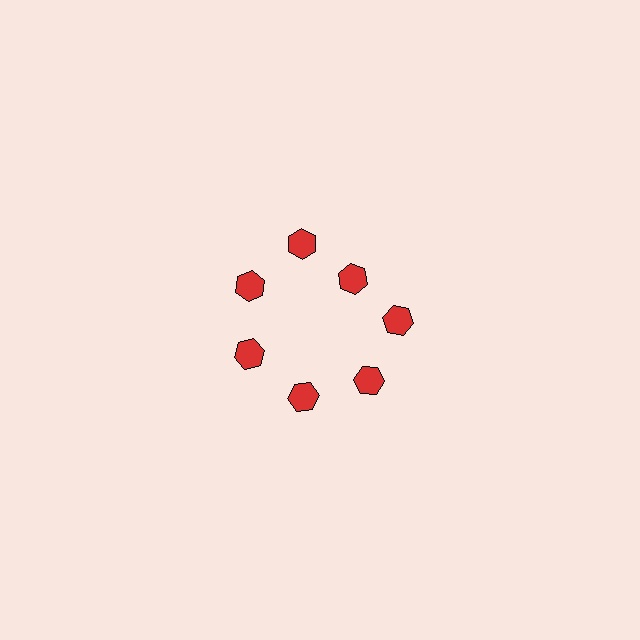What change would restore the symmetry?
The symmetry would be restored by moving it outward, back onto the ring so that all 7 hexagons sit at equal angles and equal distance from the center.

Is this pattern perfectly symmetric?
No. The 7 red hexagons are arranged in a ring, but one element near the 1 o'clock position is pulled inward toward the center, breaking the 7-fold rotational symmetry.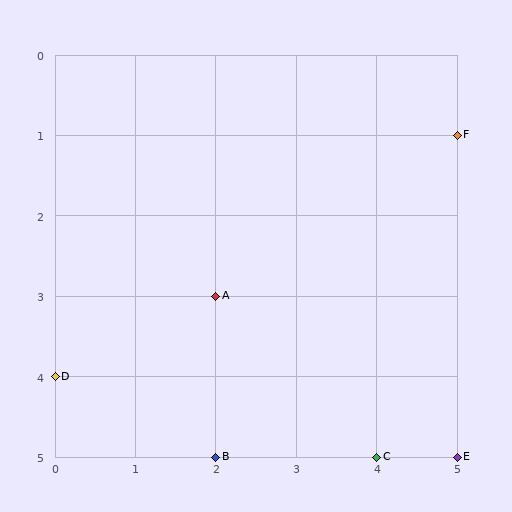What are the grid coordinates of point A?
Point A is at grid coordinates (2, 3).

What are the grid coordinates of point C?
Point C is at grid coordinates (4, 5).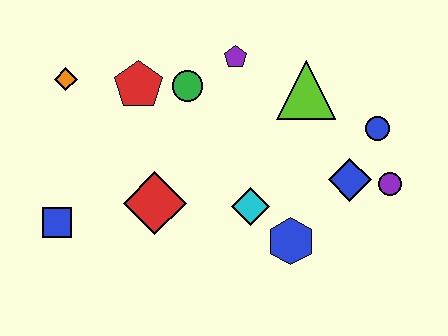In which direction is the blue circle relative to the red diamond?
The blue circle is to the right of the red diamond.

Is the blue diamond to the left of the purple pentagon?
No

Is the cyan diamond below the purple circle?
Yes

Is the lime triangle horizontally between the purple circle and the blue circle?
No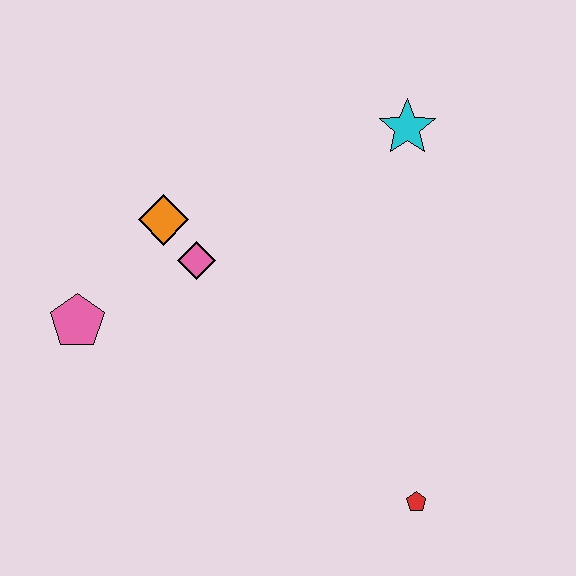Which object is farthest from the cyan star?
The pink pentagon is farthest from the cyan star.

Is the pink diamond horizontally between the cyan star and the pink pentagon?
Yes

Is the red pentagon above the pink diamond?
No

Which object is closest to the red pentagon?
The pink diamond is closest to the red pentagon.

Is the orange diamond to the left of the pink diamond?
Yes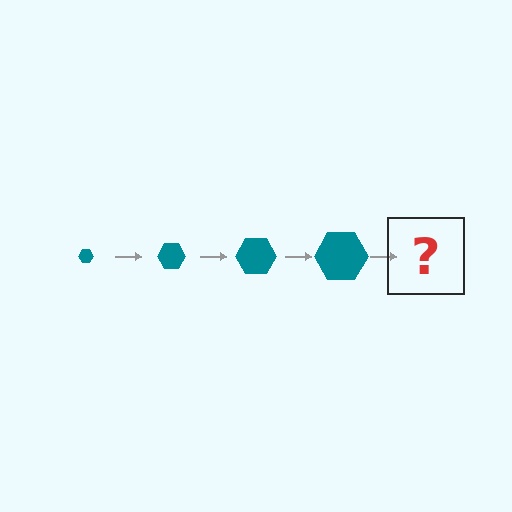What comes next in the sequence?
The next element should be a teal hexagon, larger than the previous one.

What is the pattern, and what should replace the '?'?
The pattern is that the hexagon gets progressively larger each step. The '?' should be a teal hexagon, larger than the previous one.